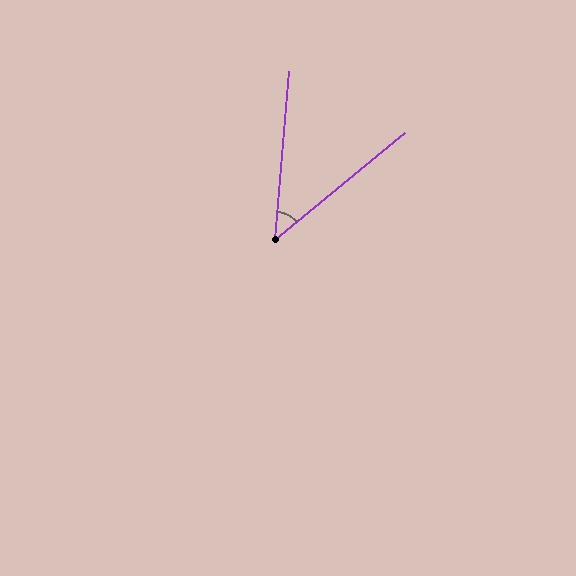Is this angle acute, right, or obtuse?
It is acute.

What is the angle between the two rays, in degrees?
Approximately 46 degrees.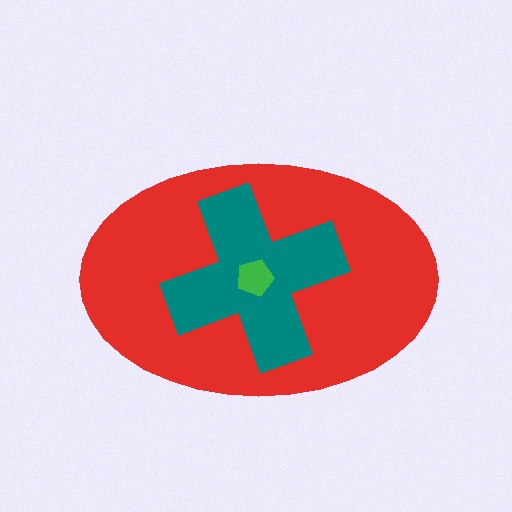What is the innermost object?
The green pentagon.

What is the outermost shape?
The red ellipse.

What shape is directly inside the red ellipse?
The teal cross.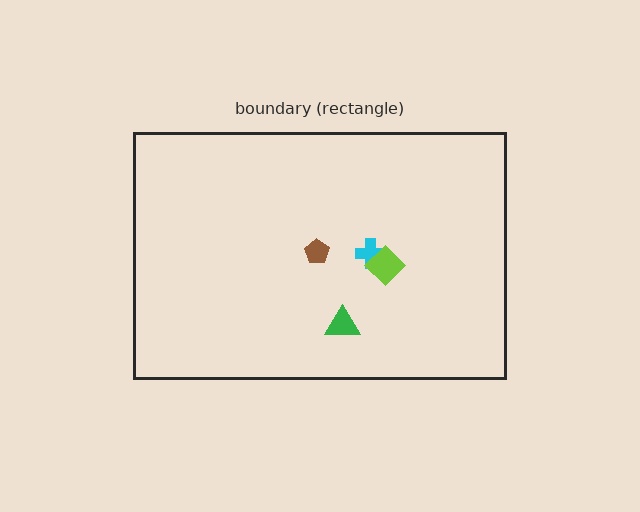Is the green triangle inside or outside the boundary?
Inside.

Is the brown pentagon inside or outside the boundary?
Inside.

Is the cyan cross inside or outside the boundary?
Inside.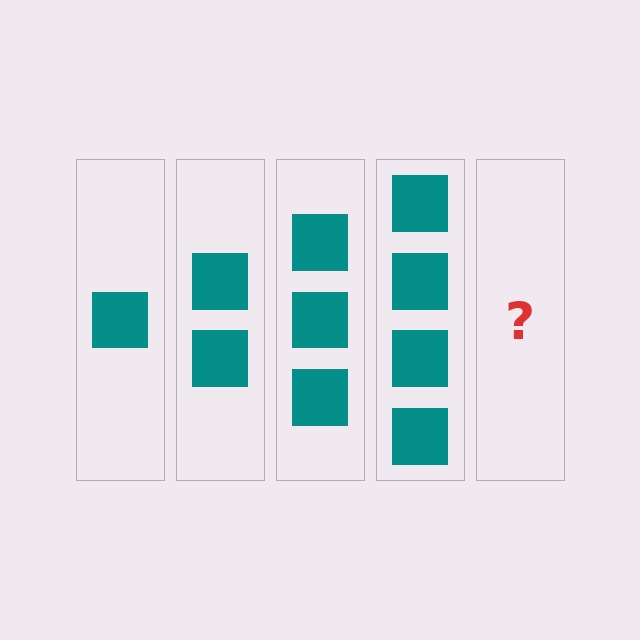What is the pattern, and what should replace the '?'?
The pattern is that each step adds one more square. The '?' should be 5 squares.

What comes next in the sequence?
The next element should be 5 squares.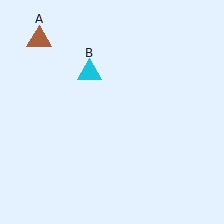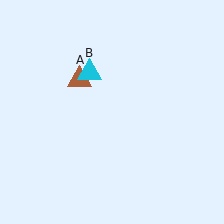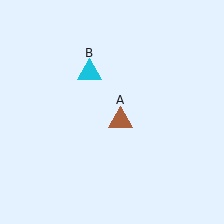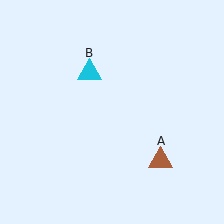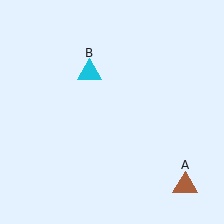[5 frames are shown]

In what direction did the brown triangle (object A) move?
The brown triangle (object A) moved down and to the right.